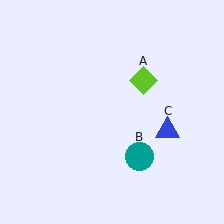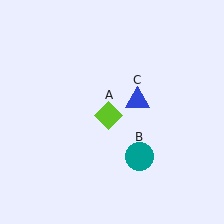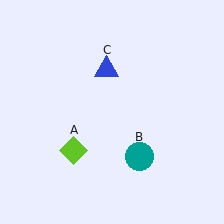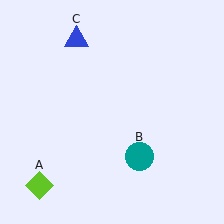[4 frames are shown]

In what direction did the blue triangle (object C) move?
The blue triangle (object C) moved up and to the left.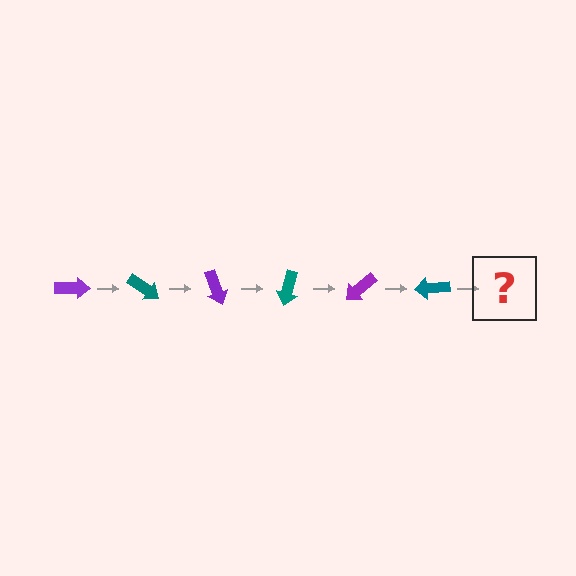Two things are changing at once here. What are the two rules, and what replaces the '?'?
The two rules are that it rotates 35 degrees each step and the color cycles through purple and teal. The '?' should be a purple arrow, rotated 210 degrees from the start.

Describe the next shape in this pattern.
It should be a purple arrow, rotated 210 degrees from the start.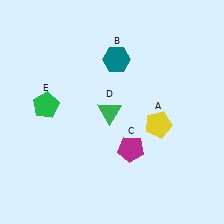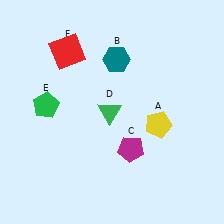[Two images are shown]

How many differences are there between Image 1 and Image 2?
There is 1 difference between the two images.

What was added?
A red square (F) was added in Image 2.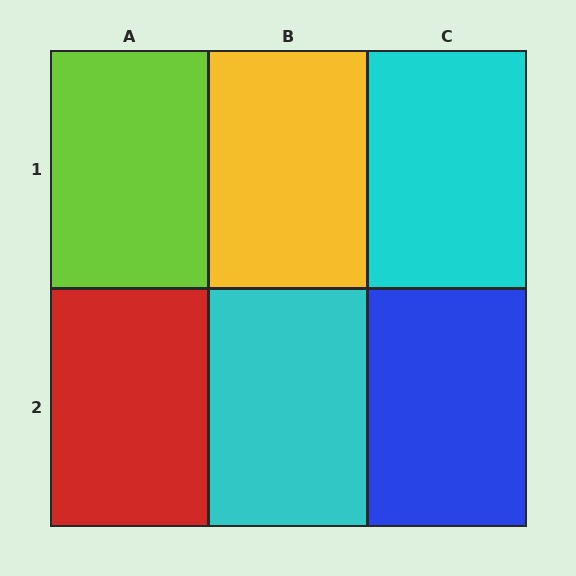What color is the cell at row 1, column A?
Lime.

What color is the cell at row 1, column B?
Yellow.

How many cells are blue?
1 cell is blue.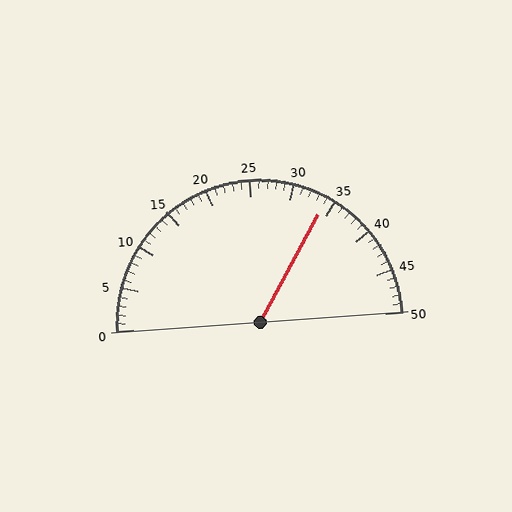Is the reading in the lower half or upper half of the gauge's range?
The reading is in the upper half of the range (0 to 50).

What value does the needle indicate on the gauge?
The needle indicates approximately 34.